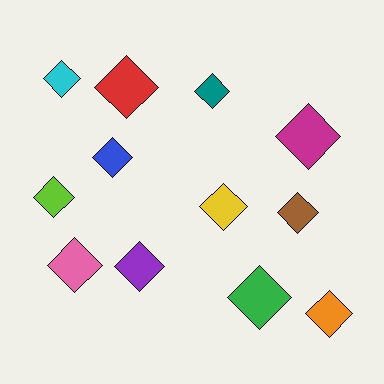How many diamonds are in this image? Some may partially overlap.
There are 12 diamonds.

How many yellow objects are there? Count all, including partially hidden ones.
There is 1 yellow object.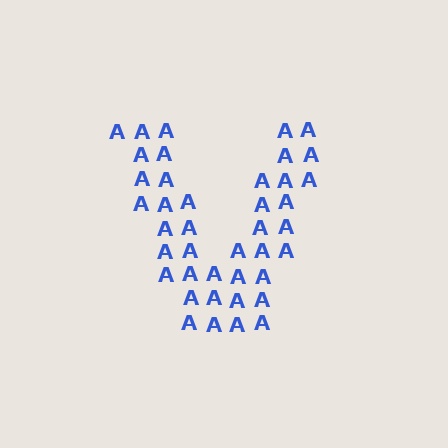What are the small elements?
The small elements are letter A's.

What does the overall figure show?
The overall figure shows the letter V.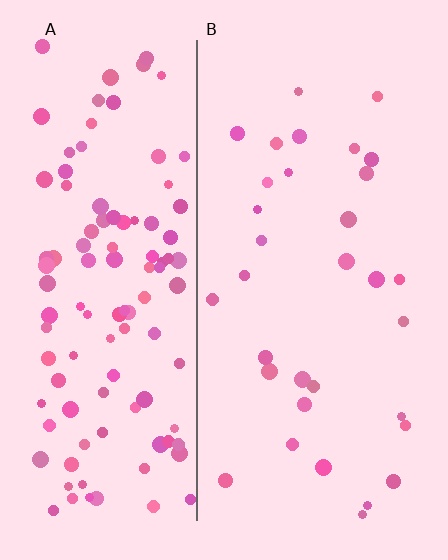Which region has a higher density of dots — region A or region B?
A (the left).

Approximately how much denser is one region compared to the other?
Approximately 3.5× — region A over region B.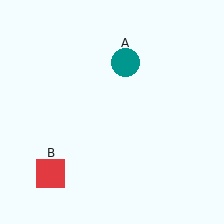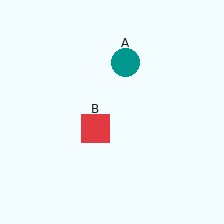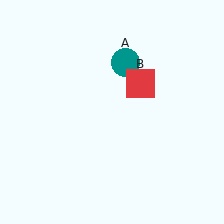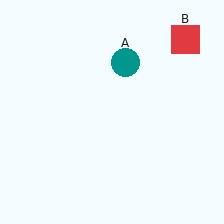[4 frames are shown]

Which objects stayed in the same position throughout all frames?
Teal circle (object A) remained stationary.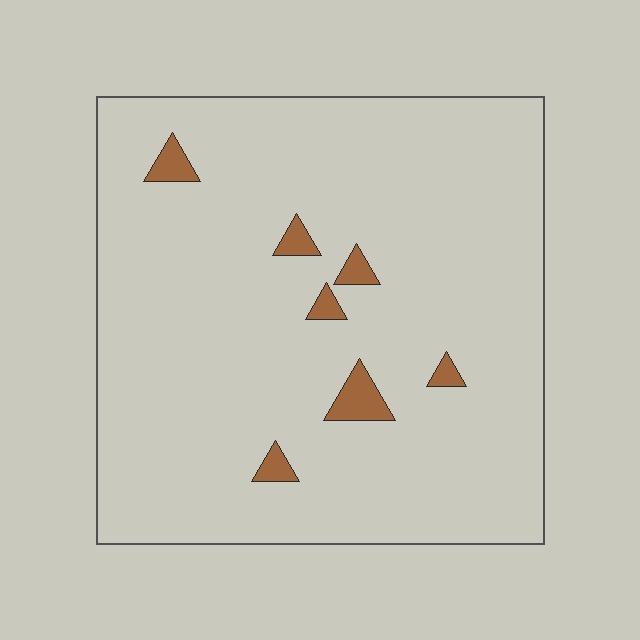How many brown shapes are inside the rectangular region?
7.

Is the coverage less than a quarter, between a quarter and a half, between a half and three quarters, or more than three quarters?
Less than a quarter.